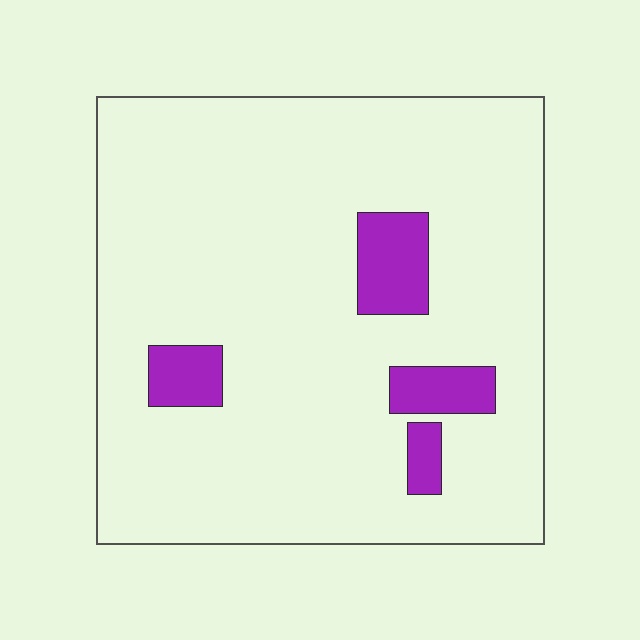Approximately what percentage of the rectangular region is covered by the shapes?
Approximately 10%.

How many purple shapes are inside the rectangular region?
4.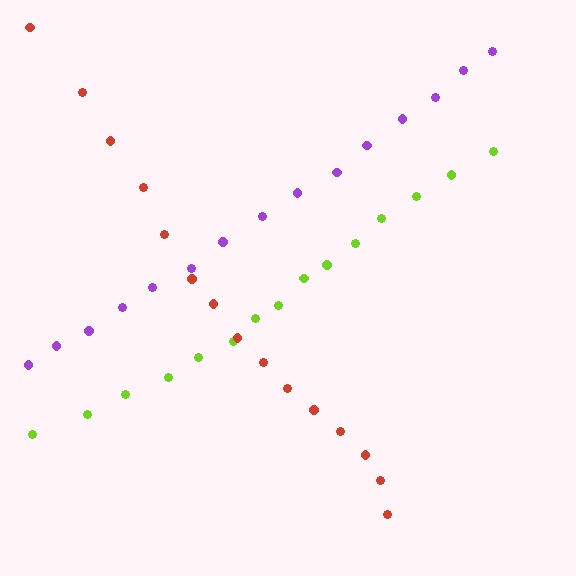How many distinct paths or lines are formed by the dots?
There are 3 distinct paths.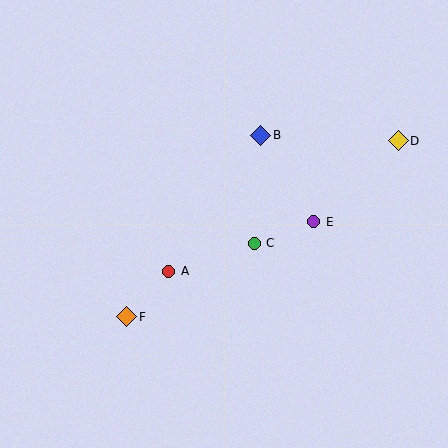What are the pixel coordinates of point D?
Point D is at (398, 141).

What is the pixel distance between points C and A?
The distance between C and A is 90 pixels.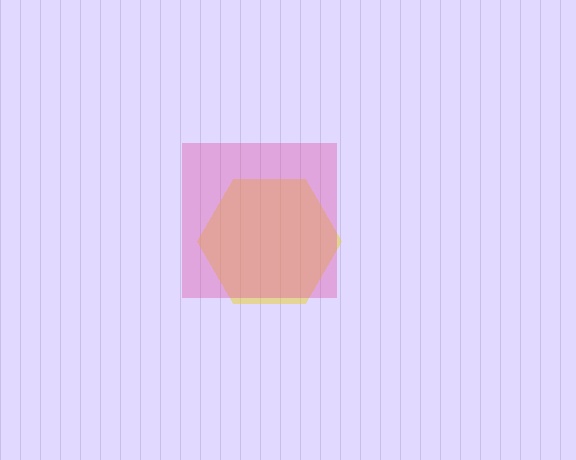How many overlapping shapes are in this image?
There are 2 overlapping shapes in the image.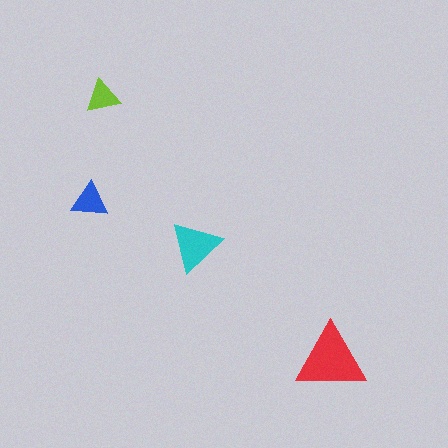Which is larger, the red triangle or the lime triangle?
The red one.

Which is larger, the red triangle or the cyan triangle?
The red one.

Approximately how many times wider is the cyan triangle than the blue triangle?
About 1.5 times wider.